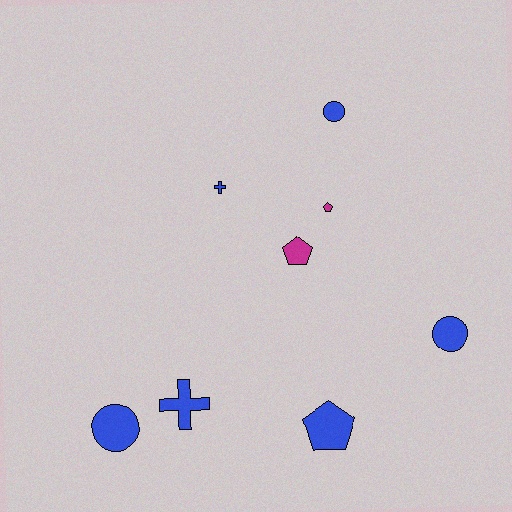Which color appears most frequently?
Blue, with 6 objects.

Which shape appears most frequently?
Pentagon, with 3 objects.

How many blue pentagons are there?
There is 1 blue pentagon.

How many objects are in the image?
There are 8 objects.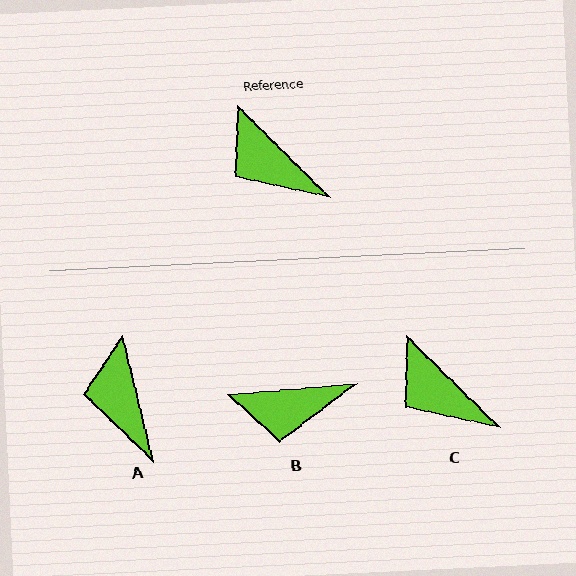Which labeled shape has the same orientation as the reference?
C.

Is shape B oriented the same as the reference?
No, it is off by about 49 degrees.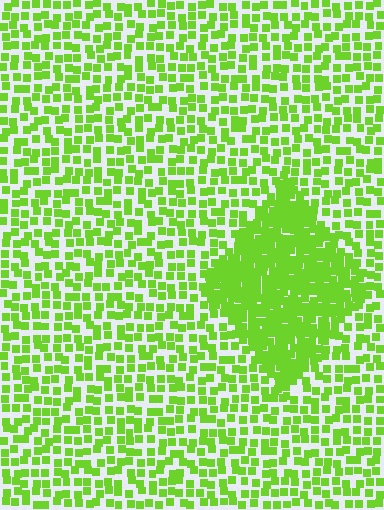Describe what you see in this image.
The image contains small lime elements arranged at two different densities. A diamond-shaped region is visible where the elements are more densely packed than the surrounding area.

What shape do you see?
I see a diamond.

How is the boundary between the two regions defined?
The boundary is defined by a change in element density (approximately 2.3x ratio). All elements are the same color, size, and shape.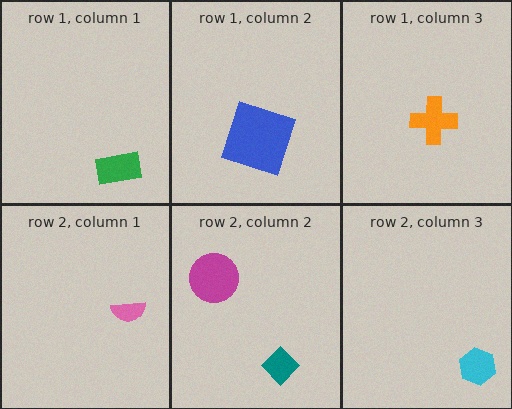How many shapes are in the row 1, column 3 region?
1.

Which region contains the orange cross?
The row 1, column 3 region.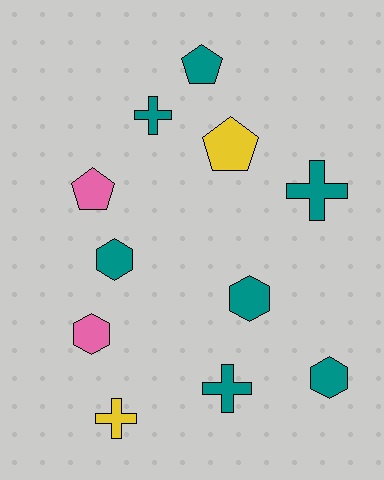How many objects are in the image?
There are 11 objects.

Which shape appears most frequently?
Cross, with 4 objects.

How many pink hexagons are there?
There is 1 pink hexagon.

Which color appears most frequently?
Teal, with 7 objects.